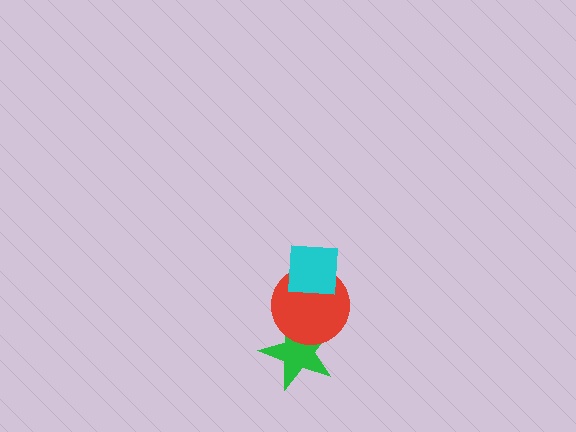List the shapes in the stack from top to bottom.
From top to bottom: the cyan square, the red circle, the green star.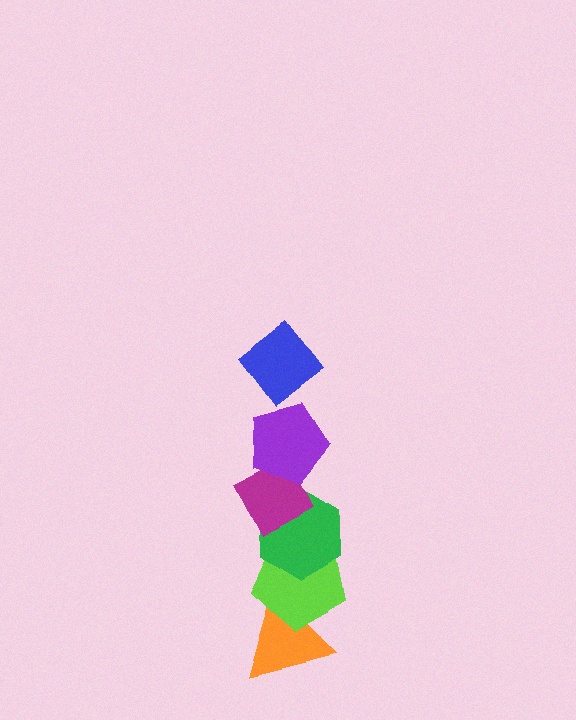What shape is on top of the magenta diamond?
The purple pentagon is on top of the magenta diamond.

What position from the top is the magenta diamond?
The magenta diamond is 3rd from the top.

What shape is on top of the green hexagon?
The magenta diamond is on top of the green hexagon.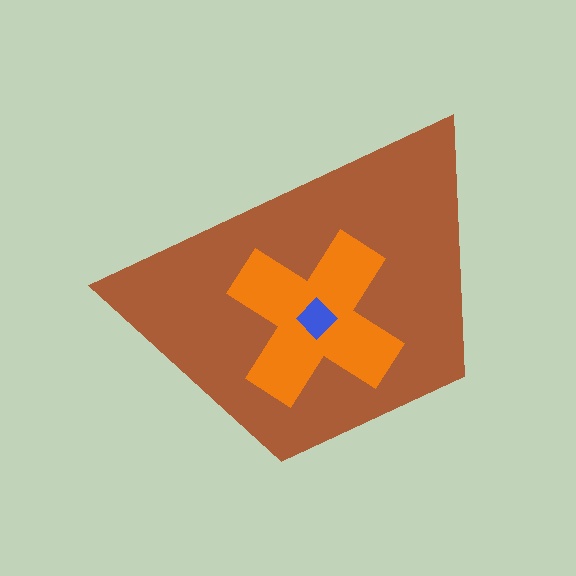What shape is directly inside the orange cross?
The blue diamond.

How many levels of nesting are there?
3.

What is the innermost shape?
The blue diamond.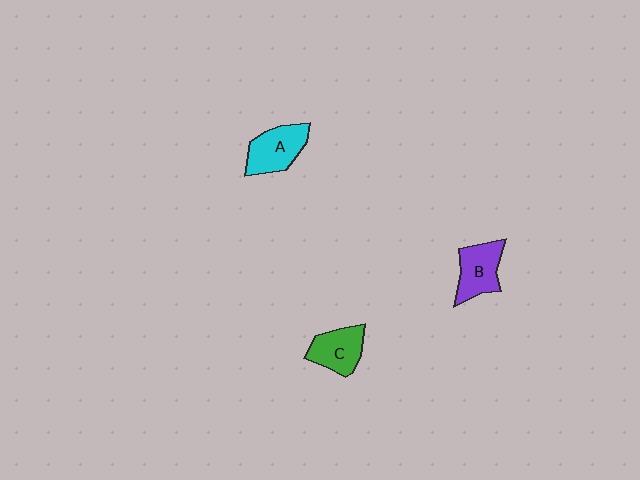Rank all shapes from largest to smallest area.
From largest to smallest: A (cyan), B (purple), C (green).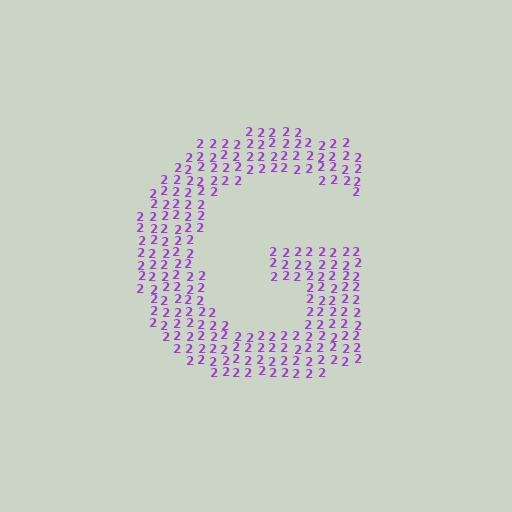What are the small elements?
The small elements are digit 2's.